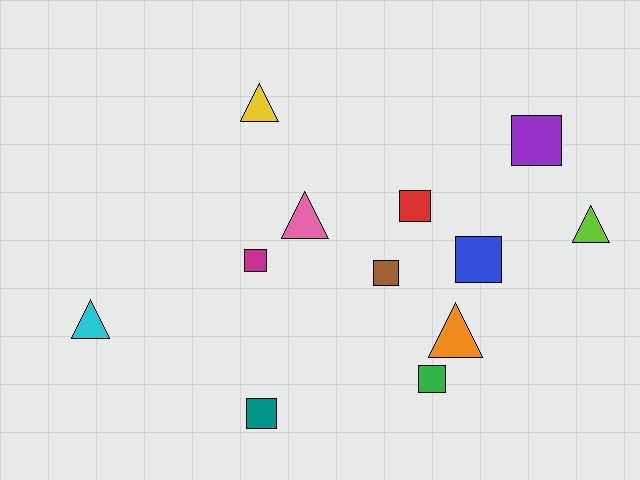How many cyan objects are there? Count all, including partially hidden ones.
There is 1 cyan object.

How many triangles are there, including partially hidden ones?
There are 5 triangles.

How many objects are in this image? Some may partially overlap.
There are 12 objects.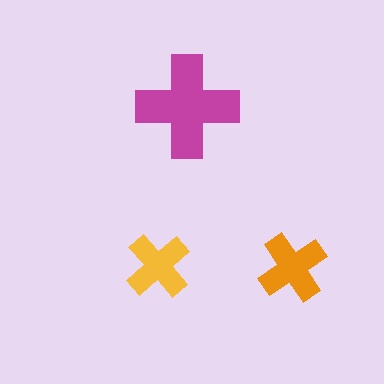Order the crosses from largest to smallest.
the magenta one, the orange one, the yellow one.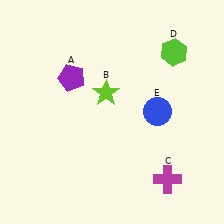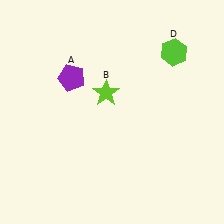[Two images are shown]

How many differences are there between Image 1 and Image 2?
There are 2 differences between the two images.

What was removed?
The magenta cross (C), the blue circle (E) were removed in Image 2.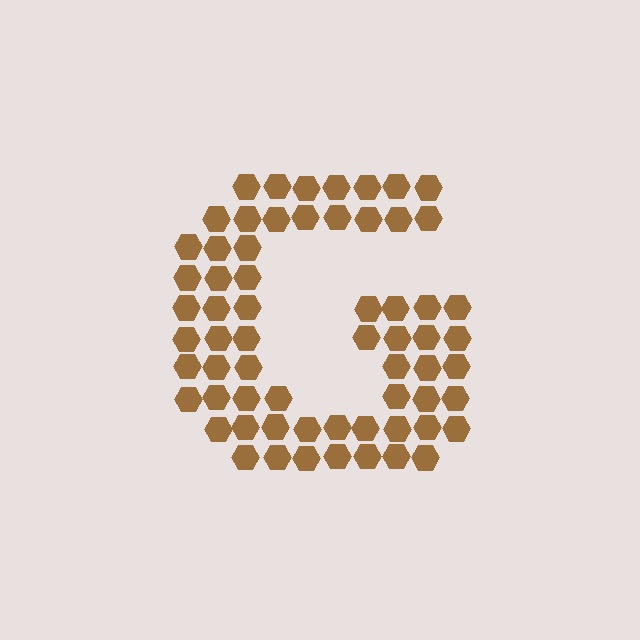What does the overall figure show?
The overall figure shows the letter G.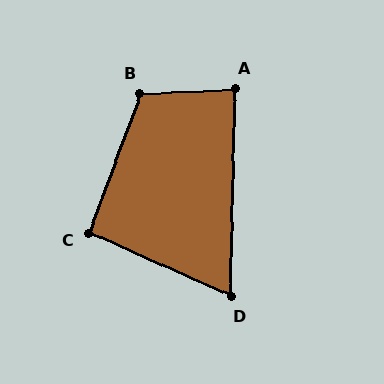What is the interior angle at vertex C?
Approximately 94 degrees (approximately right).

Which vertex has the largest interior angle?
B, at approximately 113 degrees.